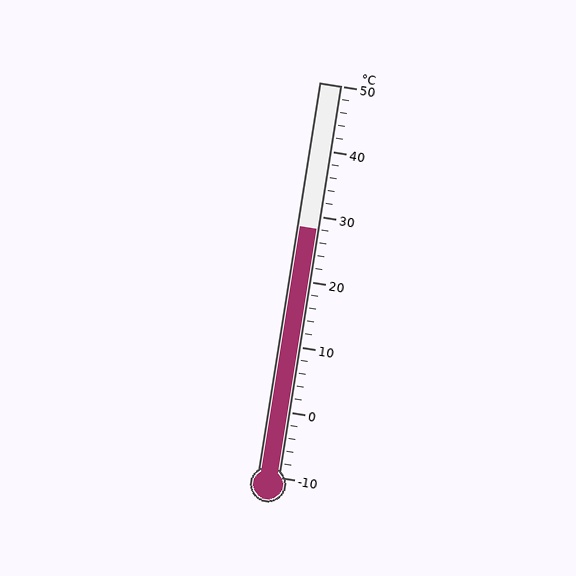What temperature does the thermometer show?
The thermometer shows approximately 28°C.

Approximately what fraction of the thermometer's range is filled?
The thermometer is filled to approximately 65% of its range.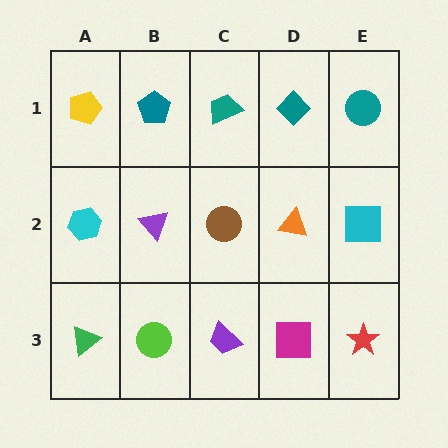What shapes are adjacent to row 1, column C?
A brown circle (row 2, column C), a teal pentagon (row 1, column B), a teal diamond (row 1, column D).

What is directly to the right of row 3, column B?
A purple trapezoid.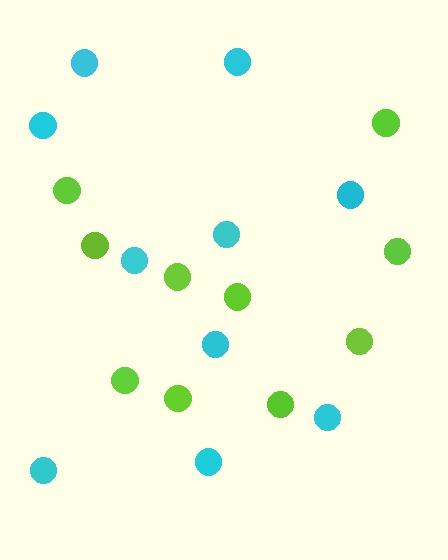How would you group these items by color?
There are 2 groups: one group of lime circles (10) and one group of cyan circles (10).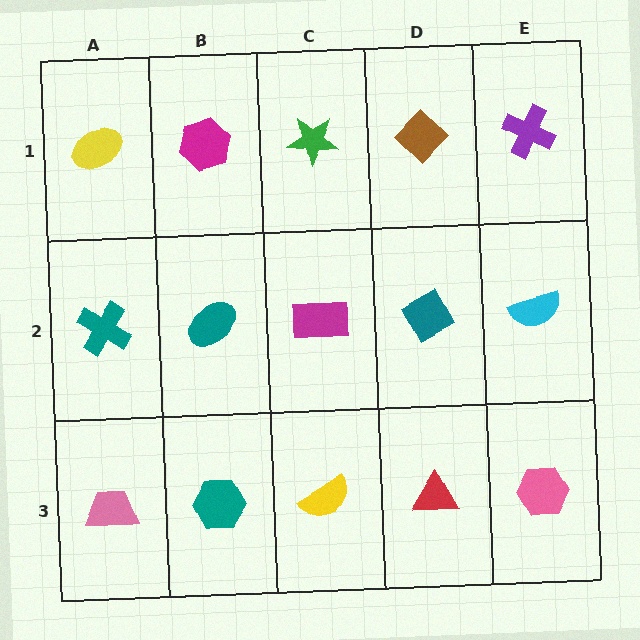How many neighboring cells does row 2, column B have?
4.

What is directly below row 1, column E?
A cyan semicircle.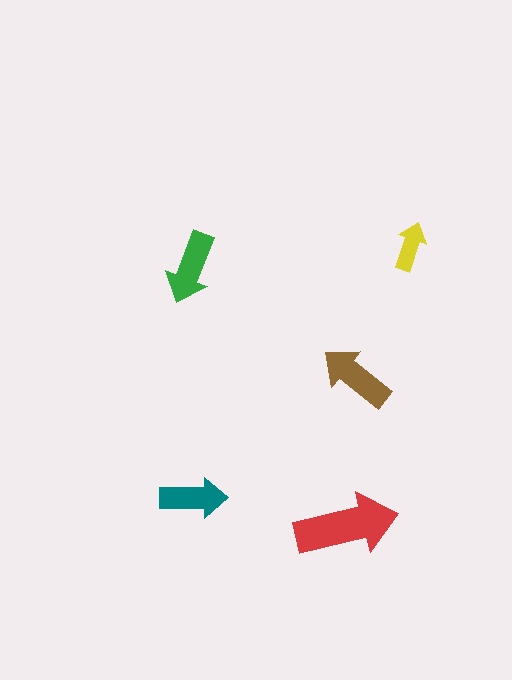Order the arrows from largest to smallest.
the red one, the brown one, the green one, the teal one, the yellow one.